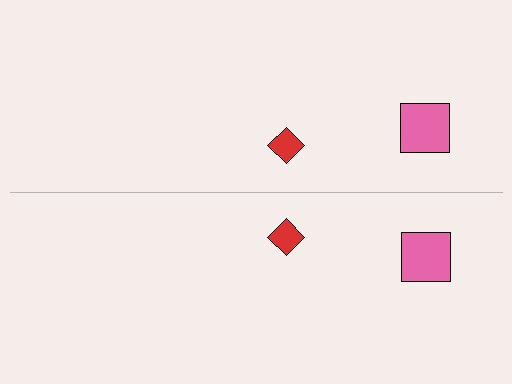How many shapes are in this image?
There are 4 shapes in this image.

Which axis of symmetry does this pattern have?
The pattern has a horizontal axis of symmetry running through the center of the image.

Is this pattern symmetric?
Yes, this pattern has bilateral (reflection) symmetry.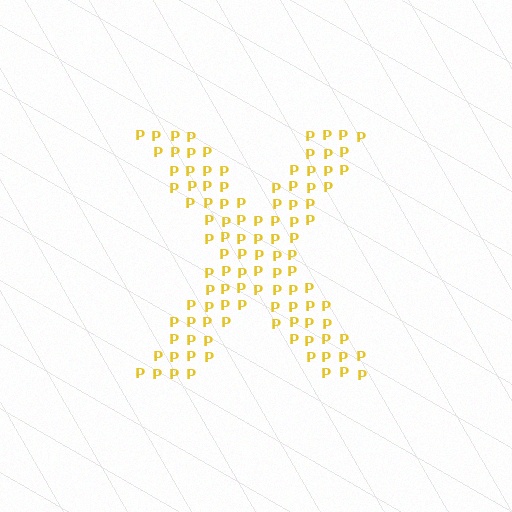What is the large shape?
The large shape is the letter X.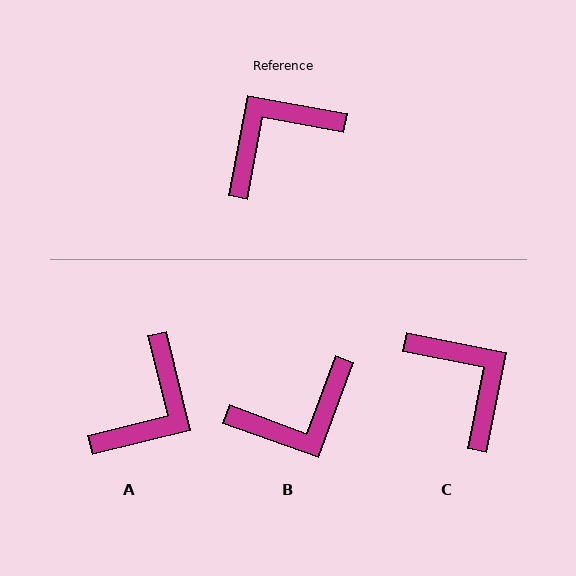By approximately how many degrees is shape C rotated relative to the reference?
Approximately 91 degrees clockwise.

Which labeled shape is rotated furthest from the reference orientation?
B, about 170 degrees away.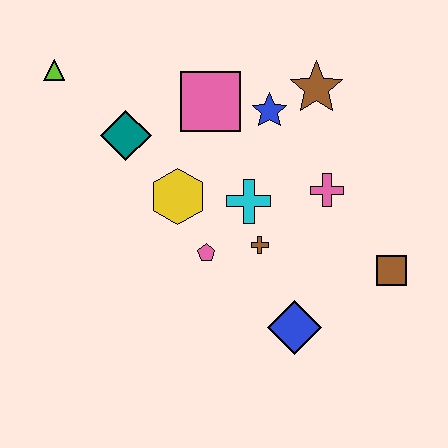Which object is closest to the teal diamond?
The yellow hexagon is closest to the teal diamond.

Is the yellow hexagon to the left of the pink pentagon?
Yes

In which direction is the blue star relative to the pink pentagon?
The blue star is above the pink pentagon.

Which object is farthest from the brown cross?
The lime triangle is farthest from the brown cross.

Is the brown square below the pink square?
Yes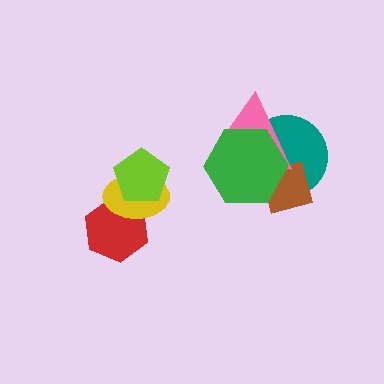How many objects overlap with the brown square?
3 objects overlap with the brown square.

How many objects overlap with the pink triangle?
3 objects overlap with the pink triangle.